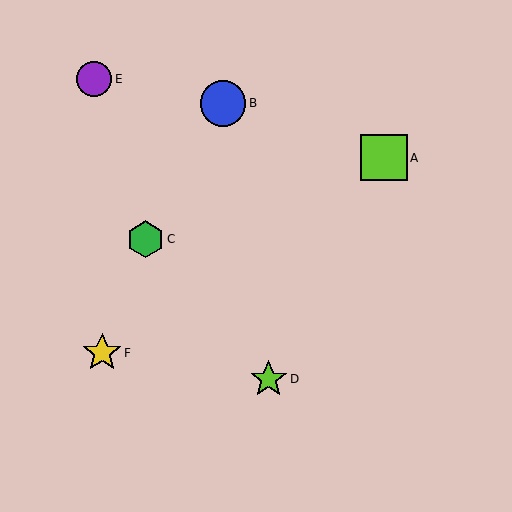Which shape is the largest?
The lime square (labeled A) is the largest.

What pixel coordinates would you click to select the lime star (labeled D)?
Click at (269, 379) to select the lime star D.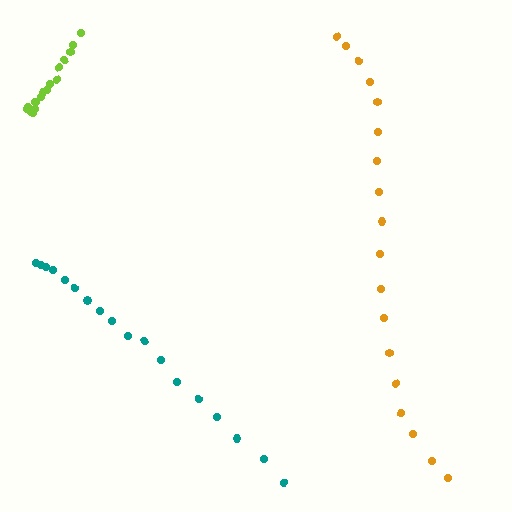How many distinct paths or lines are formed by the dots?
There are 3 distinct paths.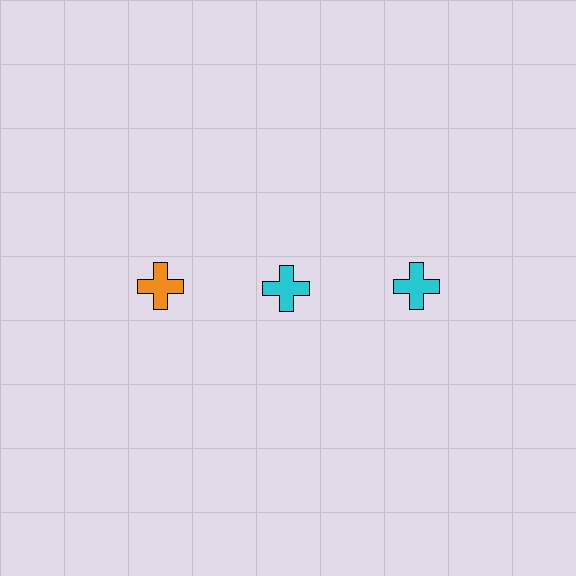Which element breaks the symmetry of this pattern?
The orange cross in the top row, leftmost column breaks the symmetry. All other shapes are cyan crosses.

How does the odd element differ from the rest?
It has a different color: orange instead of cyan.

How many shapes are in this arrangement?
There are 3 shapes arranged in a grid pattern.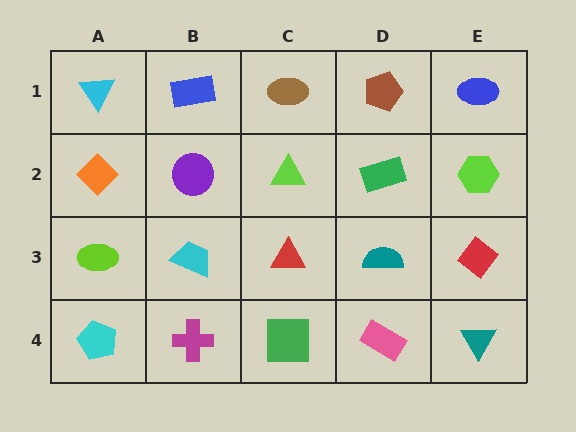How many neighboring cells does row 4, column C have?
3.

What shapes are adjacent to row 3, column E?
A lime hexagon (row 2, column E), a teal triangle (row 4, column E), a teal semicircle (row 3, column D).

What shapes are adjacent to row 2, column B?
A blue rectangle (row 1, column B), a cyan trapezoid (row 3, column B), an orange diamond (row 2, column A), a lime triangle (row 2, column C).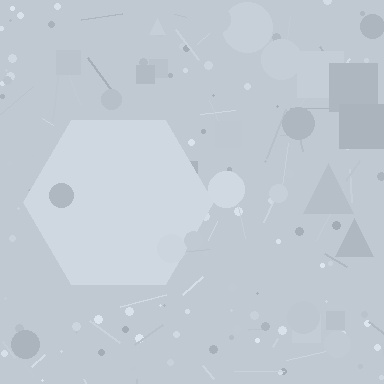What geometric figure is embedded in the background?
A hexagon is embedded in the background.